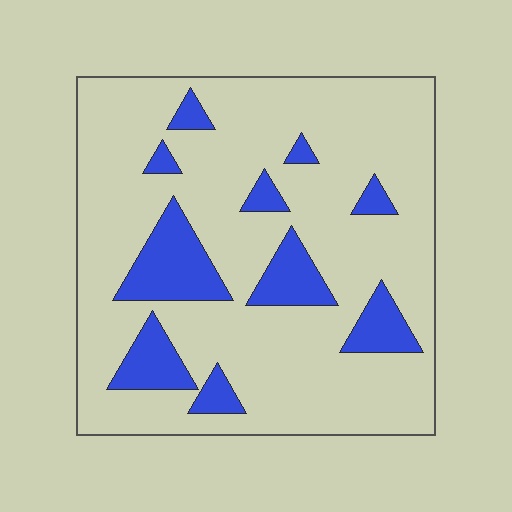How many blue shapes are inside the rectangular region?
10.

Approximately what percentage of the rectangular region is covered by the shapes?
Approximately 20%.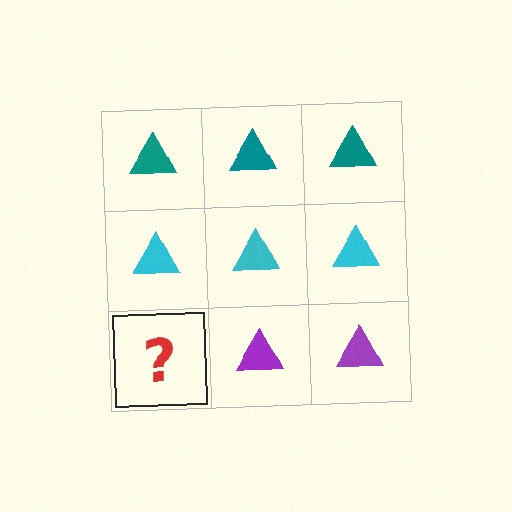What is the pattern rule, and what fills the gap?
The rule is that each row has a consistent color. The gap should be filled with a purple triangle.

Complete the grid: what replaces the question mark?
The question mark should be replaced with a purple triangle.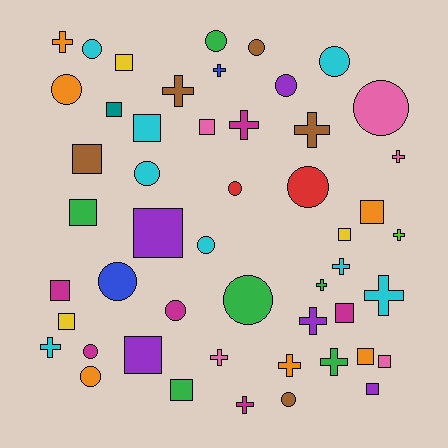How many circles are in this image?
There are 17 circles.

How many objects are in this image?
There are 50 objects.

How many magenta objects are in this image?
There are 6 magenta objects.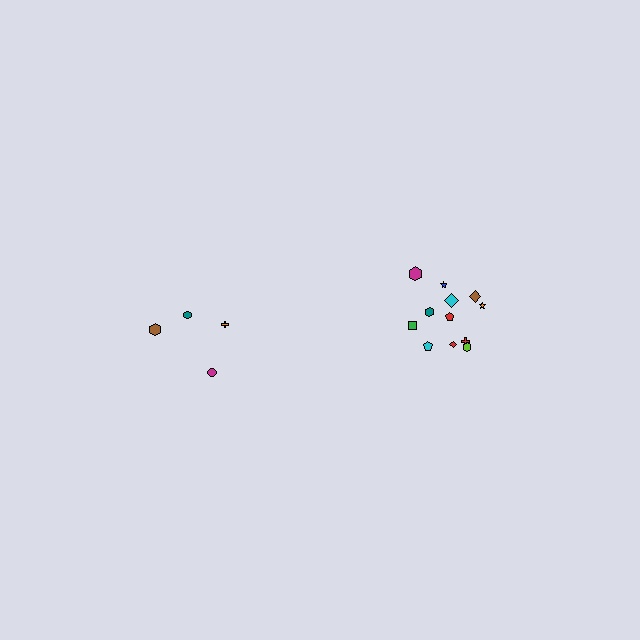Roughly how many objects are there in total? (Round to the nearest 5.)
Roughly 15 objects in total.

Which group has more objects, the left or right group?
The right group.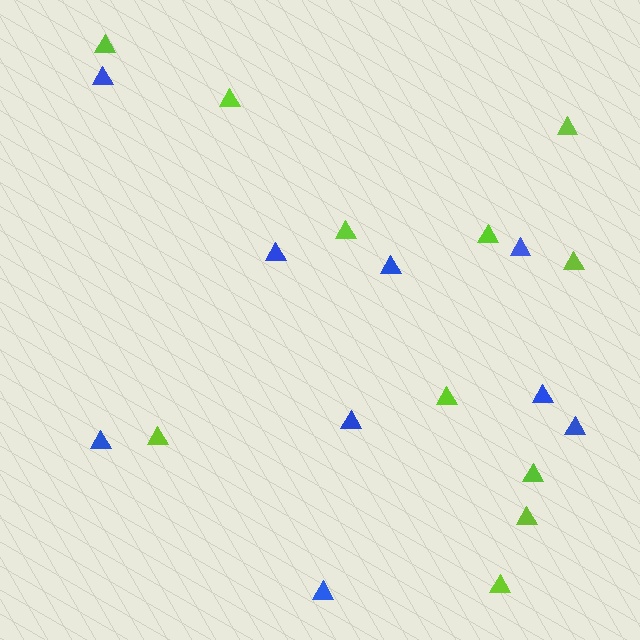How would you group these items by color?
There are 2 groups: one group of blue triangles (9) and one group of lime triangles (11).